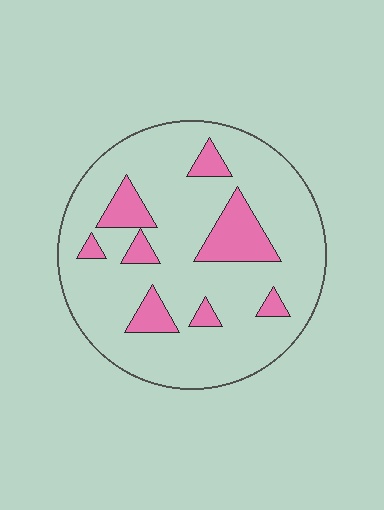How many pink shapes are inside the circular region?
8.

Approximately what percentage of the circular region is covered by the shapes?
Approximately 15%.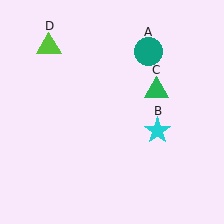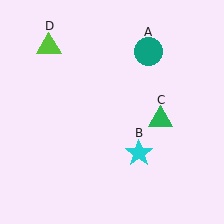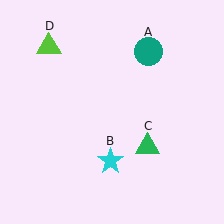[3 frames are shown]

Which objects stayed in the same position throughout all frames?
Teal circle (object A) and lime triangle (object D) remained stationary.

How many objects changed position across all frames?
2 objects changed position: cyan star (object B), green triangle (object C).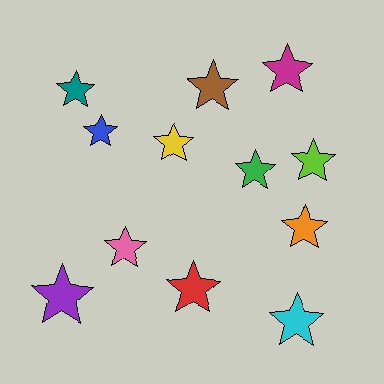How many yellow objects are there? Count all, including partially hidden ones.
There is 1 yellow object.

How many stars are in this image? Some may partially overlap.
There are 12 stars.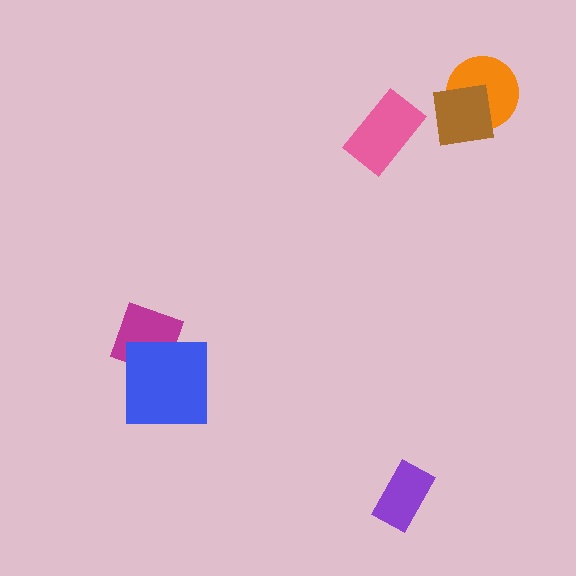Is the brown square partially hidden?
No, no other shape covers it.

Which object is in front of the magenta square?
The blue square is in front of the magenta square.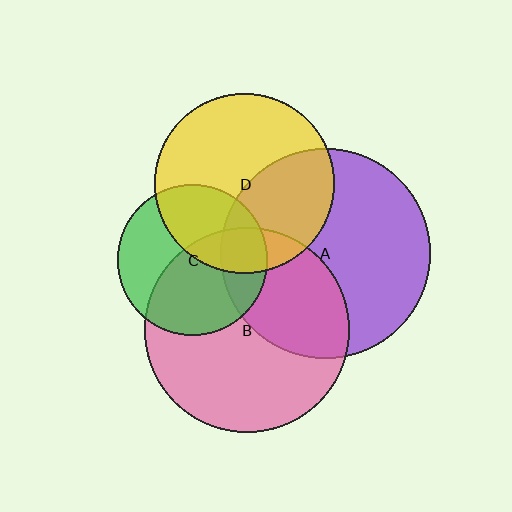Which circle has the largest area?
Circle A (purple).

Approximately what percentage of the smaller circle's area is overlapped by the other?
Approximately 20%.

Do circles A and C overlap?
Yes.